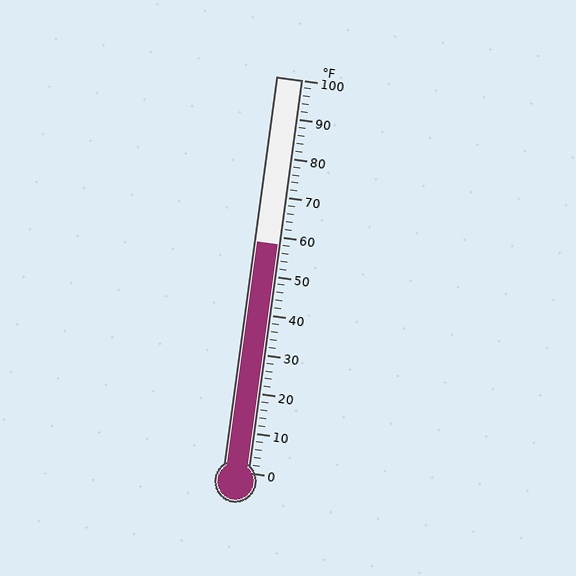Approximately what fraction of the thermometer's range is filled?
The thermometer is filled to approximately 60% of its range.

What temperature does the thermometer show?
The thermometer shows approximately 58°F.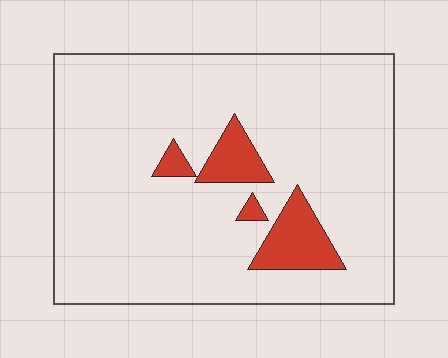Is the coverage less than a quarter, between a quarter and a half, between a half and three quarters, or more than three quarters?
Less than a quarter.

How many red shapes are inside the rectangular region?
4.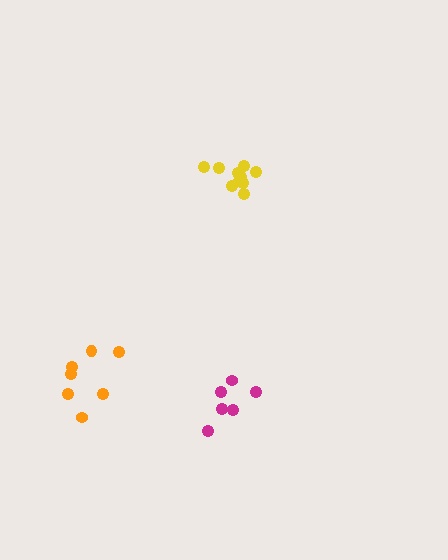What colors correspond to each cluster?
The clusters are colored: magenta, yellow, orange.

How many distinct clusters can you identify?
There are 3 distinct clusters.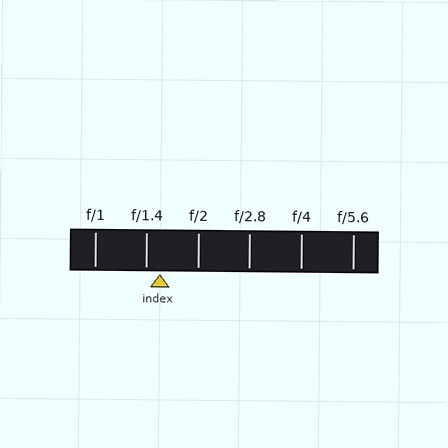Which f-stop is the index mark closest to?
The index mark is closest to f/1.4.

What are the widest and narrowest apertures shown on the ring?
The widest aperture shown is f/1 and the narrowest is f/5.6.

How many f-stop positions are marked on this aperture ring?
There are 6 f-stop positions marked.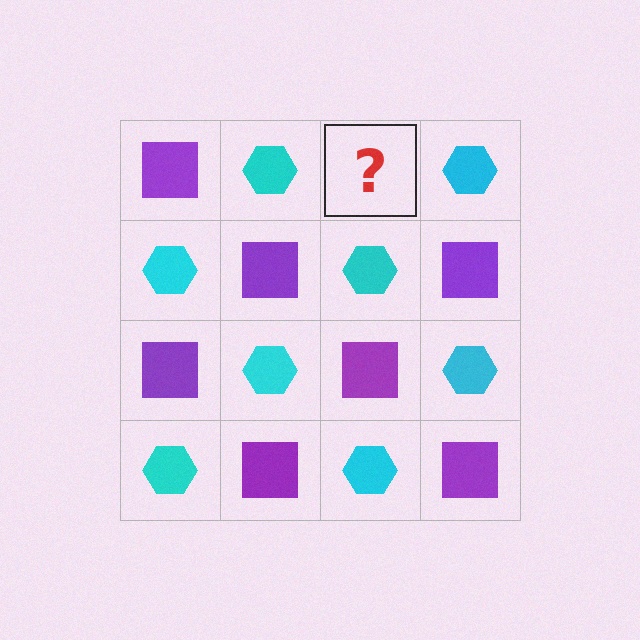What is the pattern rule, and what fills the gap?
The rule is that it alternates purple square and cyan hexagon in a checkerboard pattern. The gap should be filled with a purple square.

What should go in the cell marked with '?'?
The missing cell should contain a purple square.